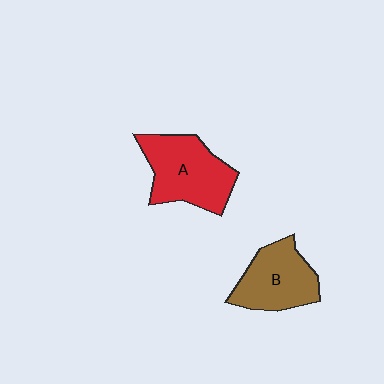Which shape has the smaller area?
Shape B (brown).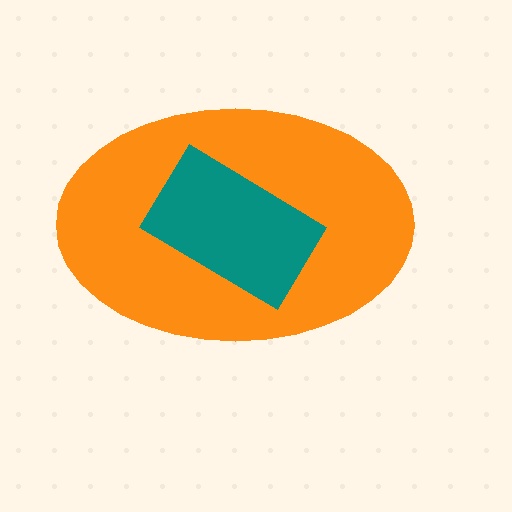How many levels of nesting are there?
2.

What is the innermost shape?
The teal rectangle.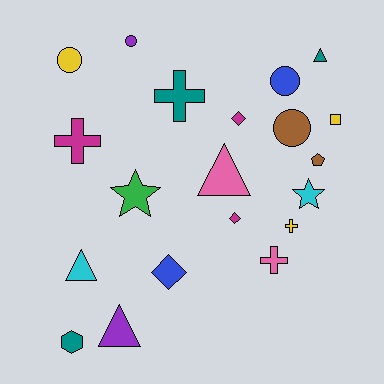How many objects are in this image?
There are 20 objects.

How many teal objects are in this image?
There are 3 teal objects.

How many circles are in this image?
There are 4 circles.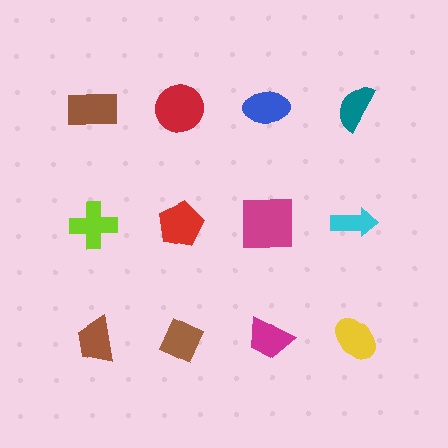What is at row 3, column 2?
A brown diamond.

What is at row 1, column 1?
A brown rectangle.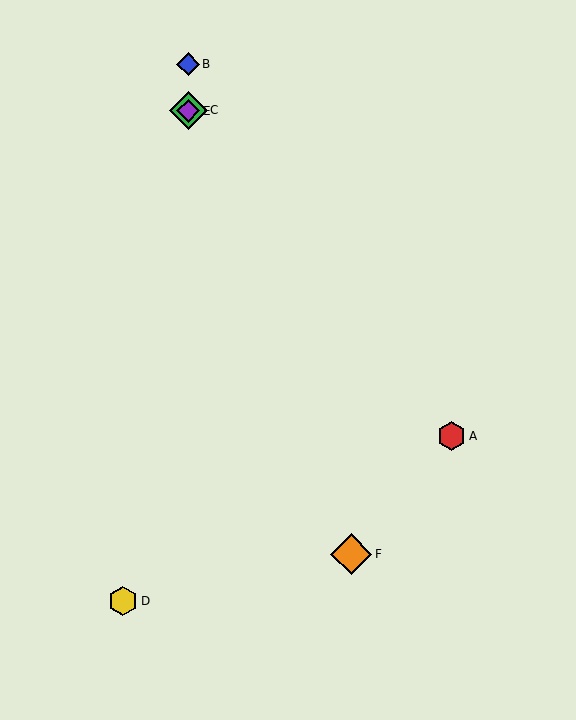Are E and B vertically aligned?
Yes, both are at x≈188.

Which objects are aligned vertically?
Objects B, C, E are aligned vertically.